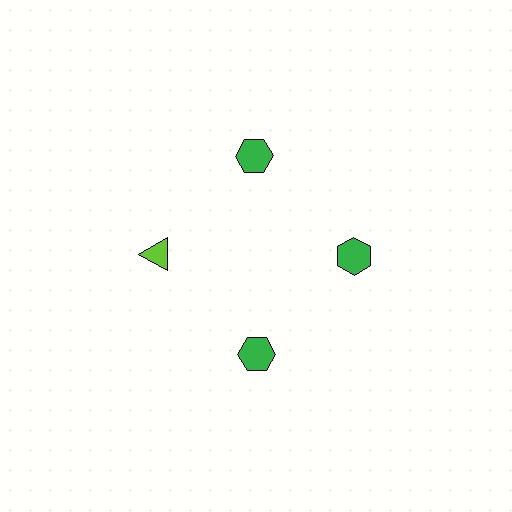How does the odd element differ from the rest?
It differs in both color (lime instead of green) and shape (triangle instead of hexagon).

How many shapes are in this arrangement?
There are 4 shapes arranged in a ring pattern.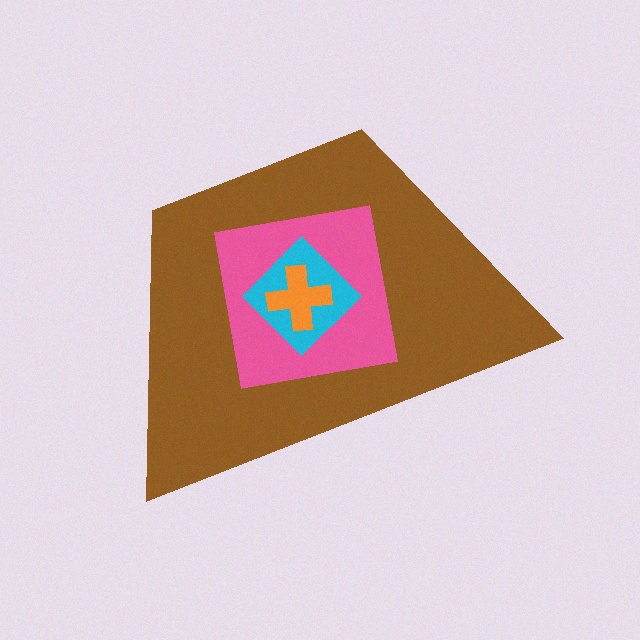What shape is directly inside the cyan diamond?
The orange cross.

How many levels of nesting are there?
4.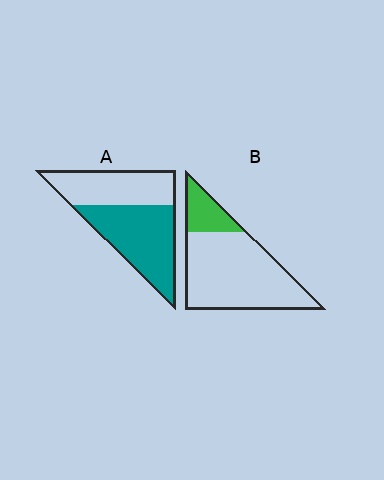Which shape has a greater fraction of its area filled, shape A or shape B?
Shape A.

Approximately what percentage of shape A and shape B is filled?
A is approximately 55% and B is approximately 20%.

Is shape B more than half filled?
No.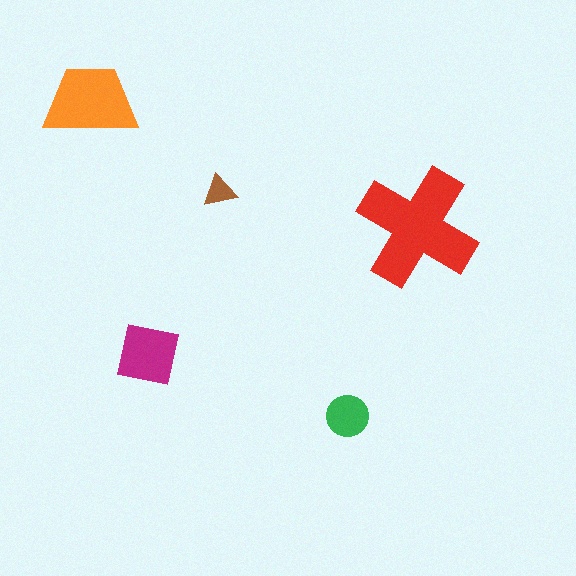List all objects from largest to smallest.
The red cross, the orange trapezoid, the magenta square, the green circle, the brown triangle.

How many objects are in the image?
There are 5 objects in the image.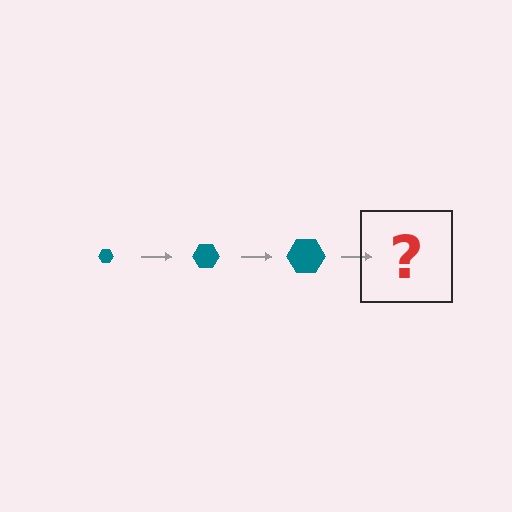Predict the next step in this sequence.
The next step is a teal hexagon, larger than the previous one.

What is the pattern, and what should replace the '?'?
The pattern is that the hexagon gets progressively larger each step. The '?' should be a teal hexagon, larger than the previous one.